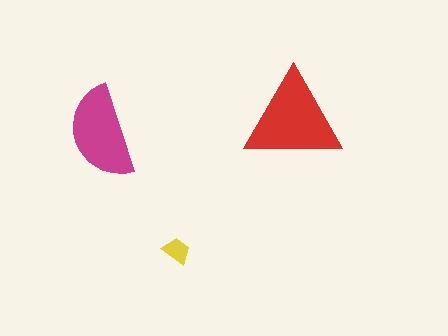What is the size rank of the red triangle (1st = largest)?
1st.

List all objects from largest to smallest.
The red triangle, the magenta semicircle, the yellow trapezoid.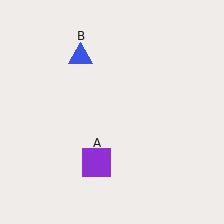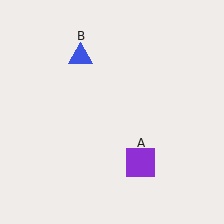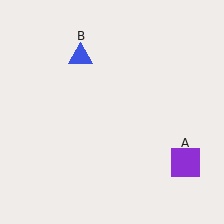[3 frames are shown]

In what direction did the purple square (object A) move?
The purple square (object A) moved right.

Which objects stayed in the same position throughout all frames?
Blue triangle (object B) remained stationary.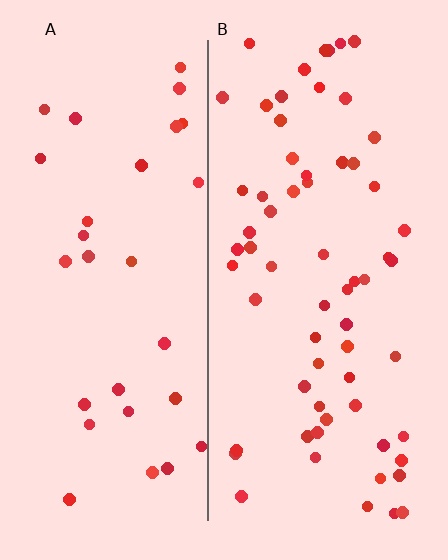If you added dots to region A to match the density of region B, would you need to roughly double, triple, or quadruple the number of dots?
Approximately double.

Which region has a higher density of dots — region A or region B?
B (the right).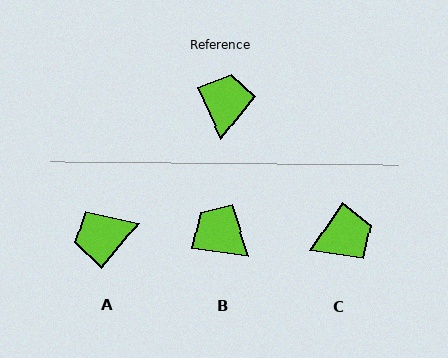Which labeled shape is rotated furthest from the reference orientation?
A, about 115 degrees away.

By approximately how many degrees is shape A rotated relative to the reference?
Approximately 115 degrees counter-clockwise.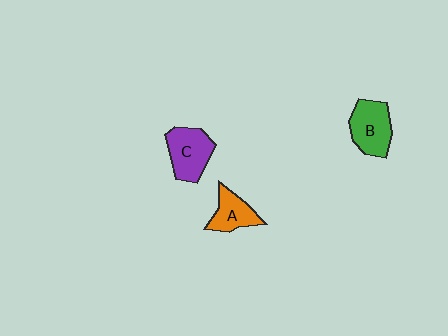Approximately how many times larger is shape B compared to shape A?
Approximately 1.3 times.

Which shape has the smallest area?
Shape A (orange).